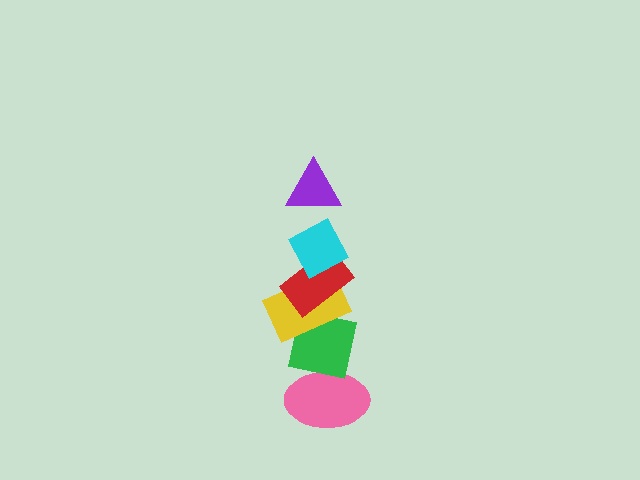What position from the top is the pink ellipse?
The pink ellipse is 6th from the top.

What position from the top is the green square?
The green square is 5th from the top.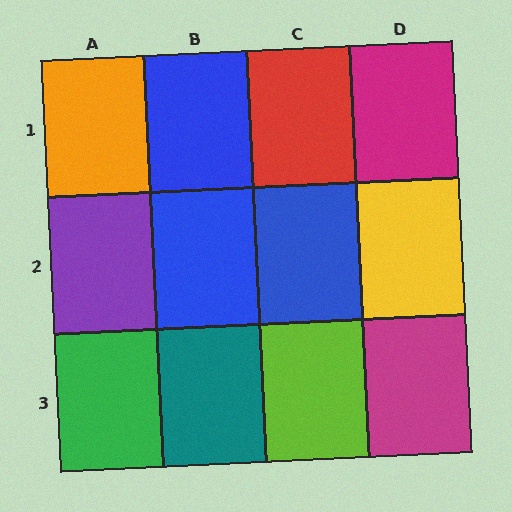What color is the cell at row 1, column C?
Red.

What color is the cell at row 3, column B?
Teal.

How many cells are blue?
3 cells are blue.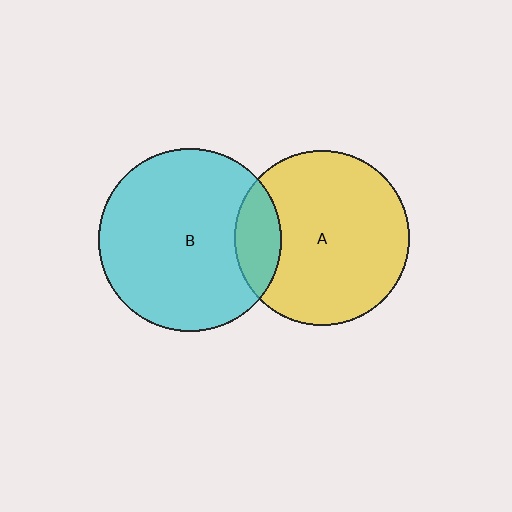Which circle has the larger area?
Circle B (cyan).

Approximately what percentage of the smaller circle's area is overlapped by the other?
Approximately 15%.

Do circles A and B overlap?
Yes.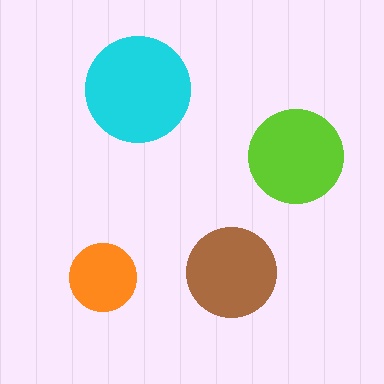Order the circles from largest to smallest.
the cyan one, the lime one, the brown one, the orange one.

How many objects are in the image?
There are 4 objects in the image.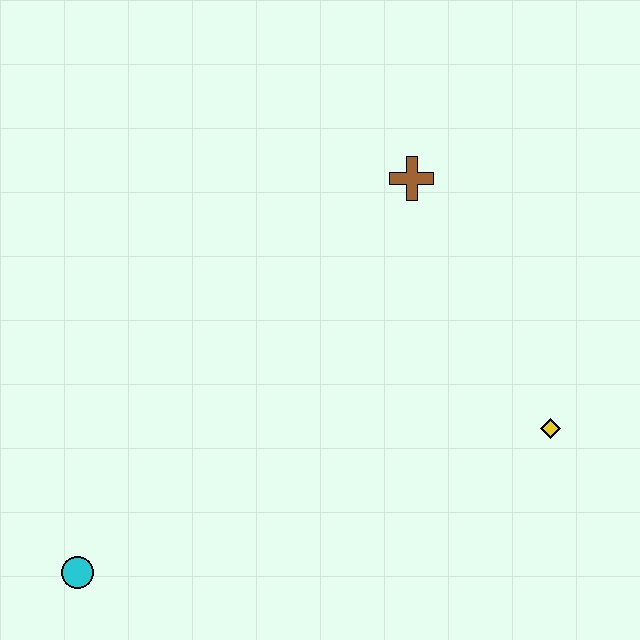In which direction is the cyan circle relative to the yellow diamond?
The cyan circle is to the left of the yellow diamond.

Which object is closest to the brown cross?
The yellow diamond is closest to the brown cross.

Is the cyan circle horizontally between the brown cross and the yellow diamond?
No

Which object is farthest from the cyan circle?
The brown cross is farthest from the cyan circle.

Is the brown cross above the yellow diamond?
Yes